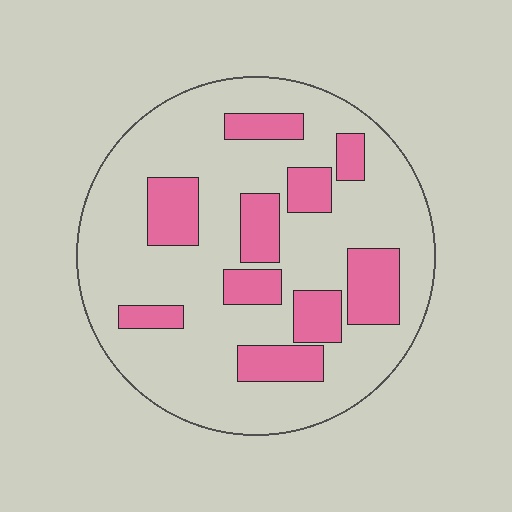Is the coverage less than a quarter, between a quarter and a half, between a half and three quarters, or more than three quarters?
Between a quarter and a half.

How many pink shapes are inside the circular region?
10.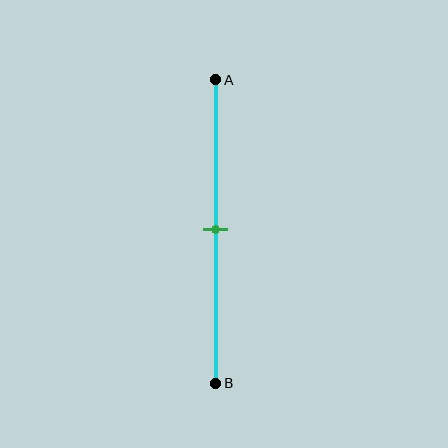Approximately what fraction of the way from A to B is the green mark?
The green mark is approximately 50% of the way from A to B.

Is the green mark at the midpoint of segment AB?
Yes, the mark is approximately at the midpoint.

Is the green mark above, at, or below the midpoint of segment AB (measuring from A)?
The green mark is approximately at the midpoint of segment AB.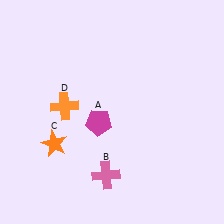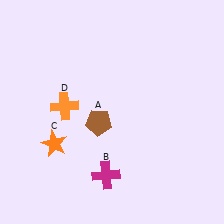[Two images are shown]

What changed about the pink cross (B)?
In Image 1, B is pink. In Image 2, it changed to magenta.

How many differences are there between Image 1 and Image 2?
There are 2 differences between the two images.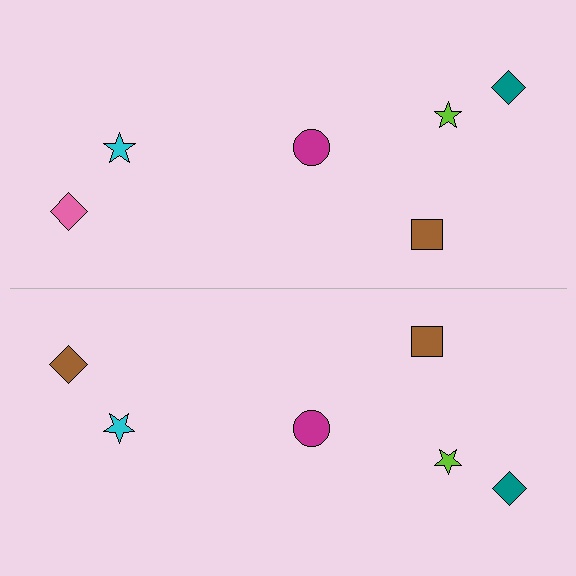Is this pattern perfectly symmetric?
No, the pattern is not perfectly symmetric. The brown diamond on the bottom side breaks the symmetry — its mirror counterpart is pink.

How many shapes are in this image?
There are 12 shapes in this image.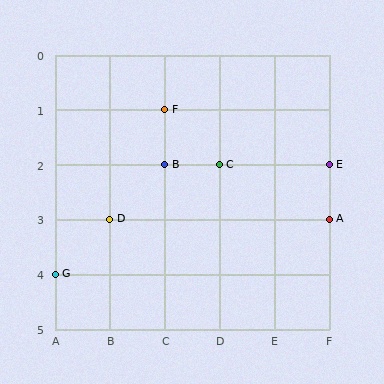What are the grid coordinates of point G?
Point G is at grid coordinates (A, 4).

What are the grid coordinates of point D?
Point D is at grid coordinates (B, 3).